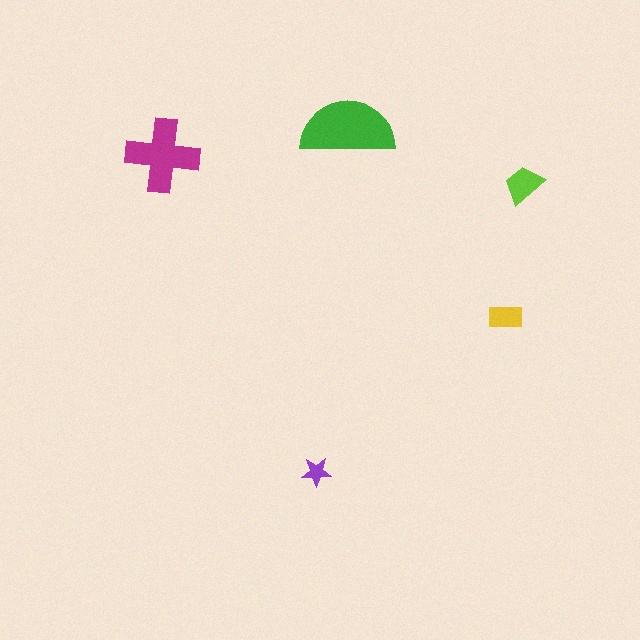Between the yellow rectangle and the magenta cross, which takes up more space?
The magenta cross.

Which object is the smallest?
The purple star.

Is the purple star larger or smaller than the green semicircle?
Smaller.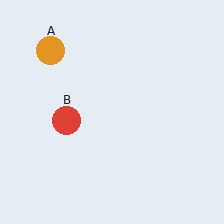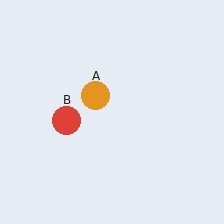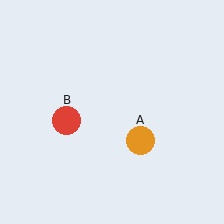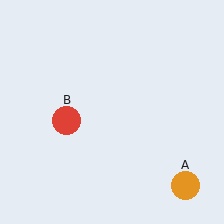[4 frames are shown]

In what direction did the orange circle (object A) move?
The orange circle (object A) moved down and to the right.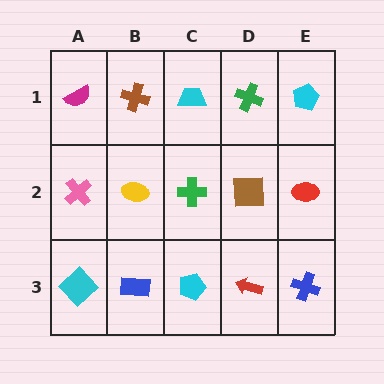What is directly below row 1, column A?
A pink cross.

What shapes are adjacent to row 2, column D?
A green cross (row 1, column D), a red arrow (row 3, column D), a green cross (row 2, column C), a red ellipse (row 2, column E).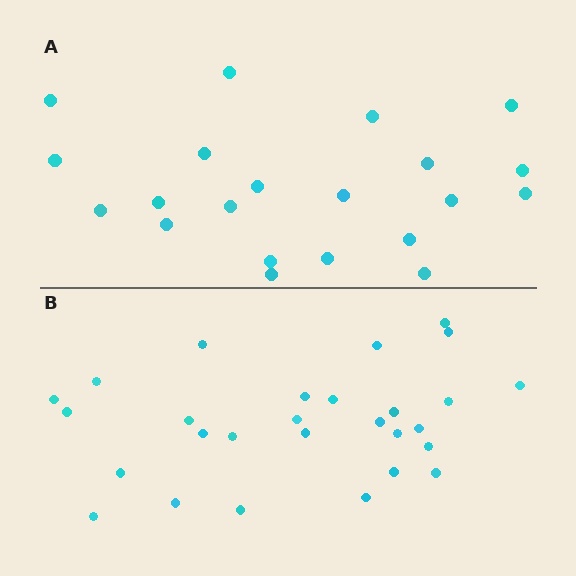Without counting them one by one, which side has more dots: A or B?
Region B (the bottom region) has more dots.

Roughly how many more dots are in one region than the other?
Region B has roughly 8 or so more dots than region A.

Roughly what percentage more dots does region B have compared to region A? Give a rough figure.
About 35% more.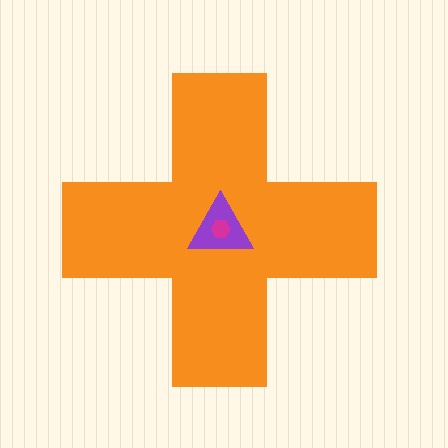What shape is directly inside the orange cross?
The purple triangle.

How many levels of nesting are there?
3.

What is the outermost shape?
The orange cross.